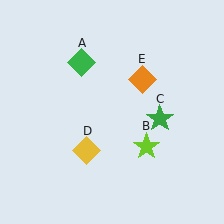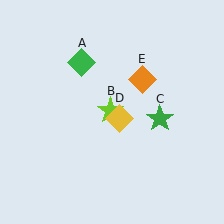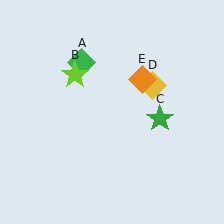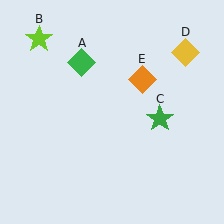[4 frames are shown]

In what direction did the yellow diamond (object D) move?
The yellow diamond (object D) moved up and to the right.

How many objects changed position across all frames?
2 objects changed position: lime star (object B), yellow diamond (object D).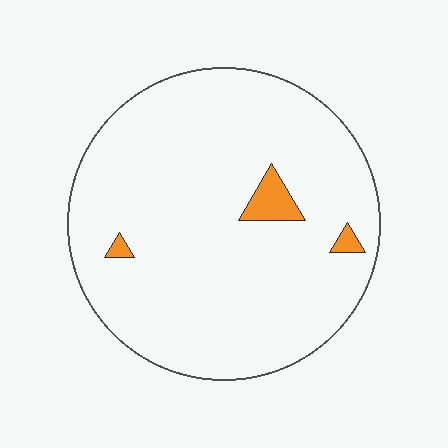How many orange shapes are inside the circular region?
3.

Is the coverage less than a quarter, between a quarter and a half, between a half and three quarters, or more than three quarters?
Less than a quarter.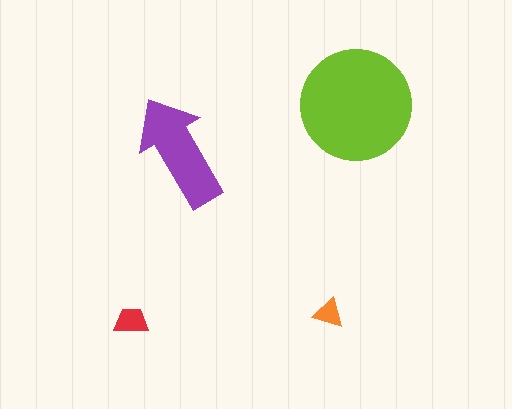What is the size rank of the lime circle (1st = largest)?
1st.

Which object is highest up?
The lime circle is topmost.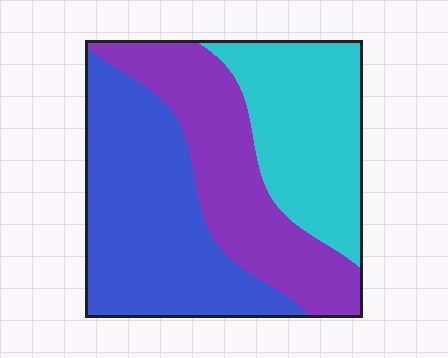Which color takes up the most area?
Blue, at roughly 40%.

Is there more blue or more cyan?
Blue.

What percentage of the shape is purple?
Purple covers 31% of the shape.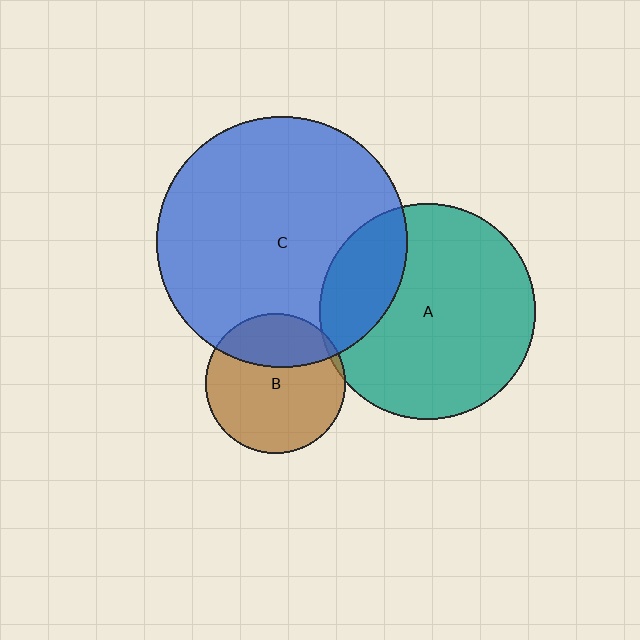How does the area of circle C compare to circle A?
Approximately 1.4 times.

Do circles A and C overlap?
Yes.